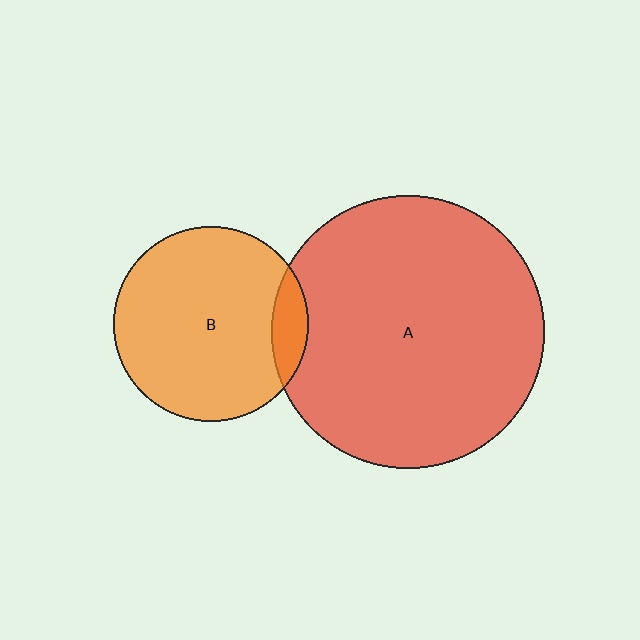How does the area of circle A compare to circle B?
Approximately 2.0 times.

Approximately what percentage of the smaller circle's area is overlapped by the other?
Approximately 10%.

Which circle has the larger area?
Circle A (red).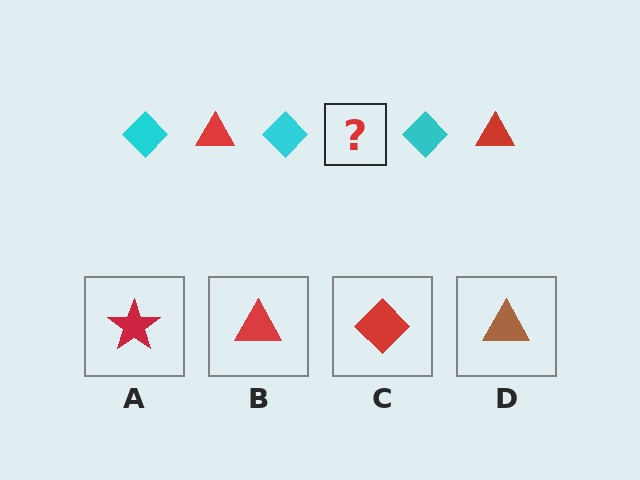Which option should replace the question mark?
Option B.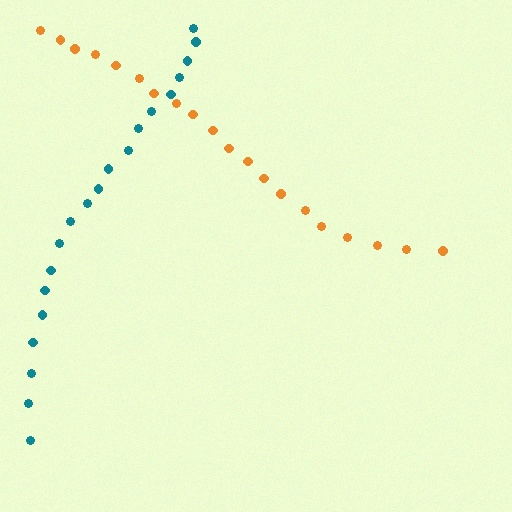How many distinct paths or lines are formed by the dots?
There are 2 distinct paths.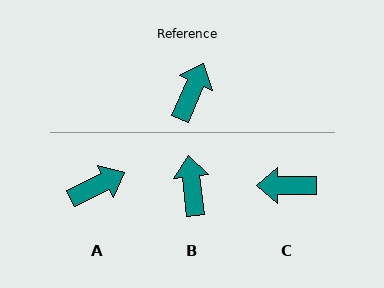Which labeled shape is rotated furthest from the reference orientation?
C, about 113 degrees away.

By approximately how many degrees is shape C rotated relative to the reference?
Approximately 113 degrees counter-clockwise.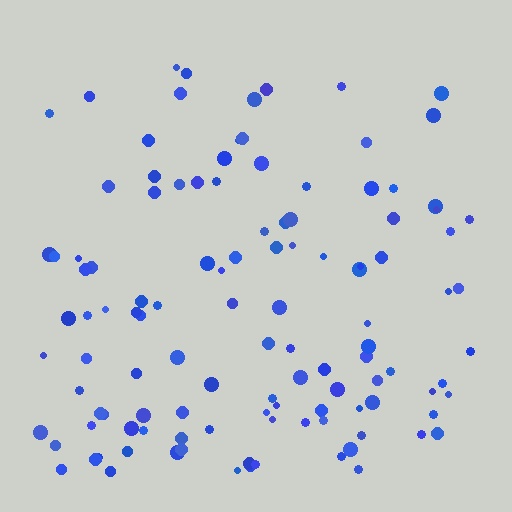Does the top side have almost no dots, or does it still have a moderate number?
Still a moderate number, just noticeably fewer than the bottom.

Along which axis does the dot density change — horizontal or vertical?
Vertical.